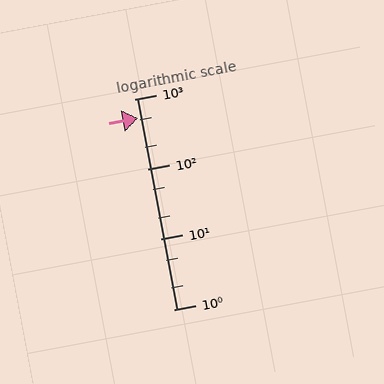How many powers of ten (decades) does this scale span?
The scale spans 3 decades, from 1 to 1000.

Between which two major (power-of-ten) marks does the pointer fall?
The pointer is between 100 and 1000.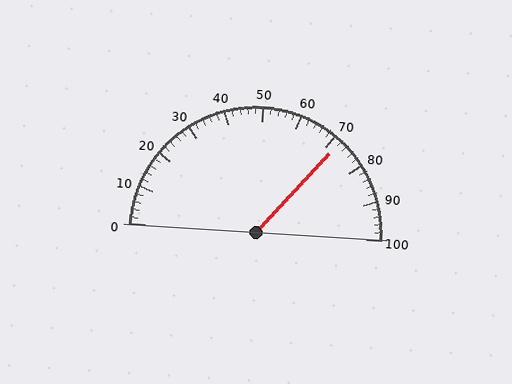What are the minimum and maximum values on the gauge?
The gauge ranges from 0 to 100.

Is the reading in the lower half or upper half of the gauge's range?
The reading is in the upper half of the range (0 to 100).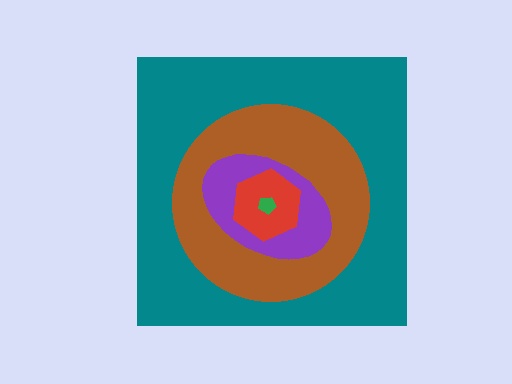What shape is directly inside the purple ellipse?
The red hexagon.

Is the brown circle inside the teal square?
Yes.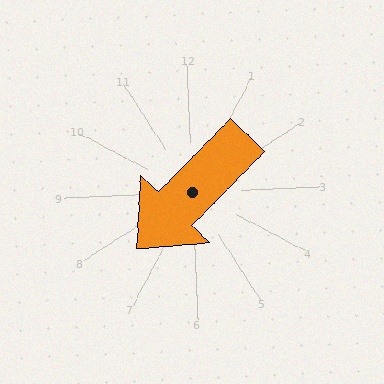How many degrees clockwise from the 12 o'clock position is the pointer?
Approximately 227 degrees.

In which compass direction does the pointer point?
Southwest.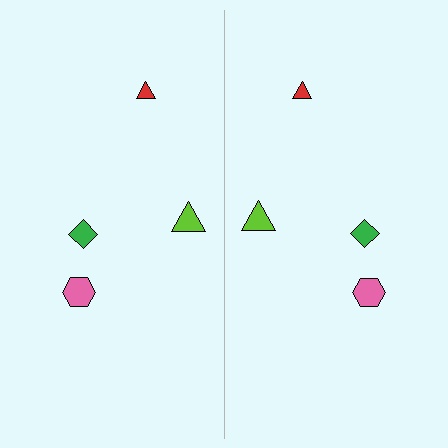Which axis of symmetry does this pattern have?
The pattern has a vertical axis of symmetry running through the center of the image.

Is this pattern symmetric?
Yes, this pattern has bilateral (reflection) symmetry.